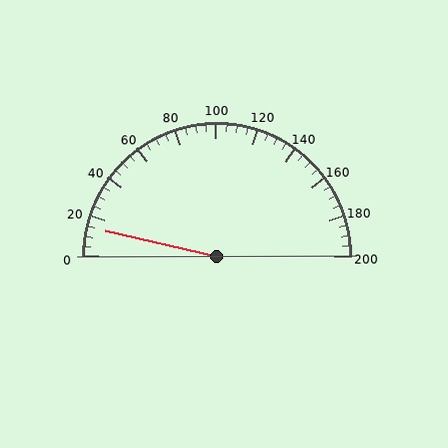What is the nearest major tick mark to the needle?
The nearest major tick mark is 20.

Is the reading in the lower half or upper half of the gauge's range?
The reading is in the lower half of the range (0 to 200).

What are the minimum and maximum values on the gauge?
The gauge ranges from 0 to 200.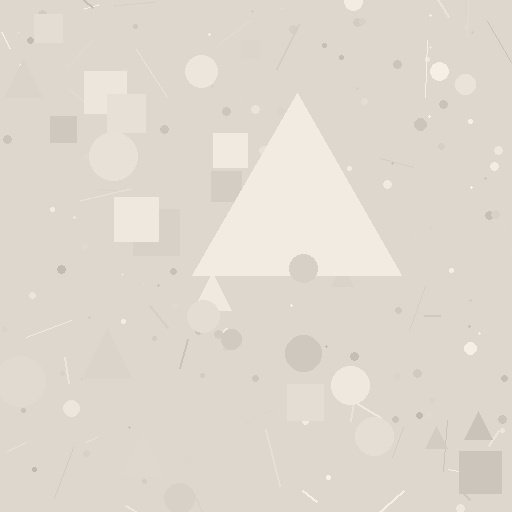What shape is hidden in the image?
A triangle is hidden in the image.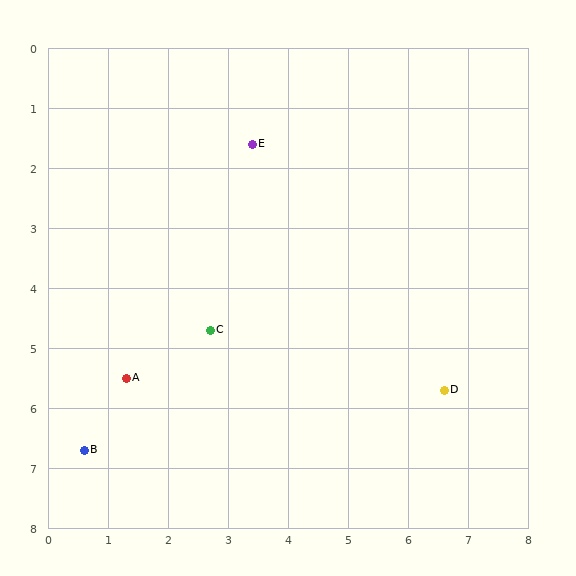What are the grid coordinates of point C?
Point C is at approximately (2.7, 4.7).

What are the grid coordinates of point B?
Point B is at approximately (0.6, 6.7).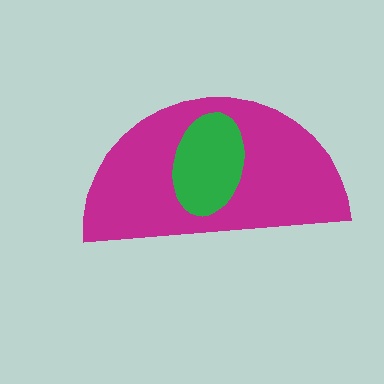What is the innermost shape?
The green ellipse.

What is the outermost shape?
The magenta semicircle.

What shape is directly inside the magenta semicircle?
The green ellipse.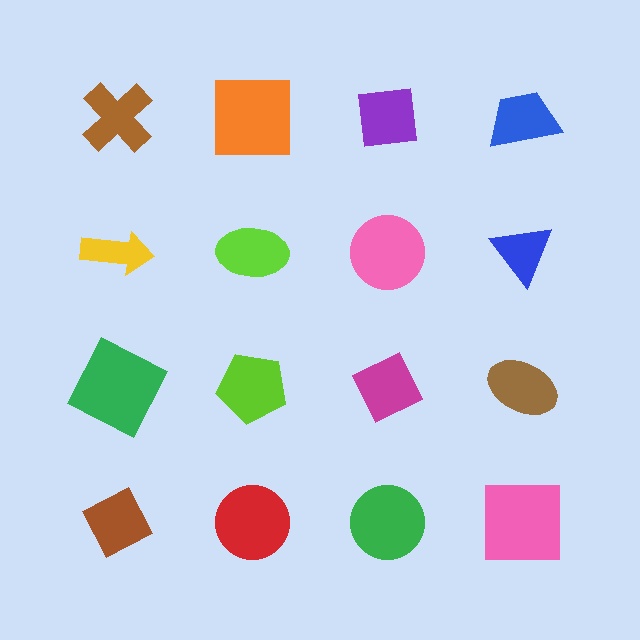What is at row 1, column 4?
A blue trapezoid.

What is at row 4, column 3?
A green circle.